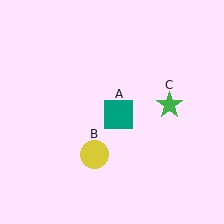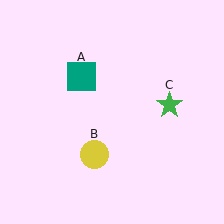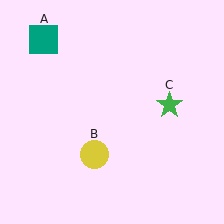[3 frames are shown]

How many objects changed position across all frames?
1 object changed position: teal square (object A).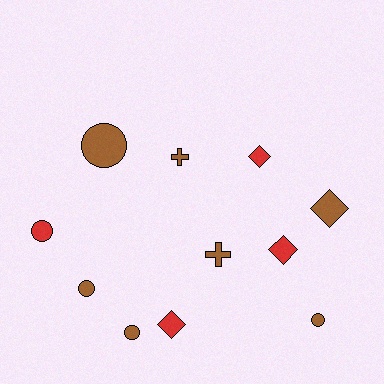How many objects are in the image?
There are 11 objects.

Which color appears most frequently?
Brown, with 7 objects.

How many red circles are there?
There is 1 red circle.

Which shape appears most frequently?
Circle, with 5 objects.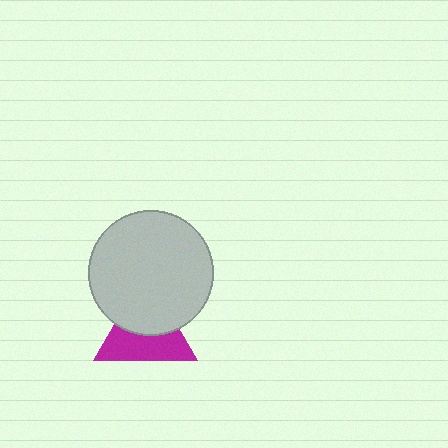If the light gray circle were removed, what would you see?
You would see the complete magenta triangle.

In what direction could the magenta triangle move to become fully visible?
The magenta triangle could move down. That would shift it out from behind the light gray circle entirely.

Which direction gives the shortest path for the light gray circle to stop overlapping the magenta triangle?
Moving up gives the shortest separation.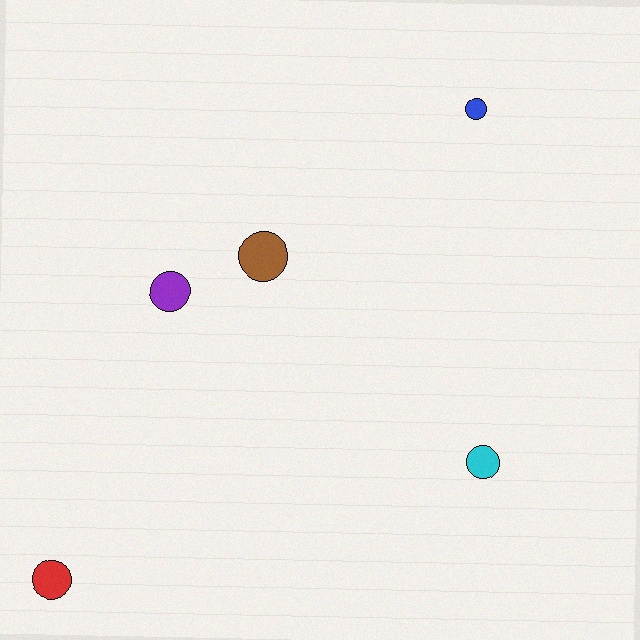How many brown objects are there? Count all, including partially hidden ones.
There is 1 brown object.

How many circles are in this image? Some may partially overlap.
There are 5 circles.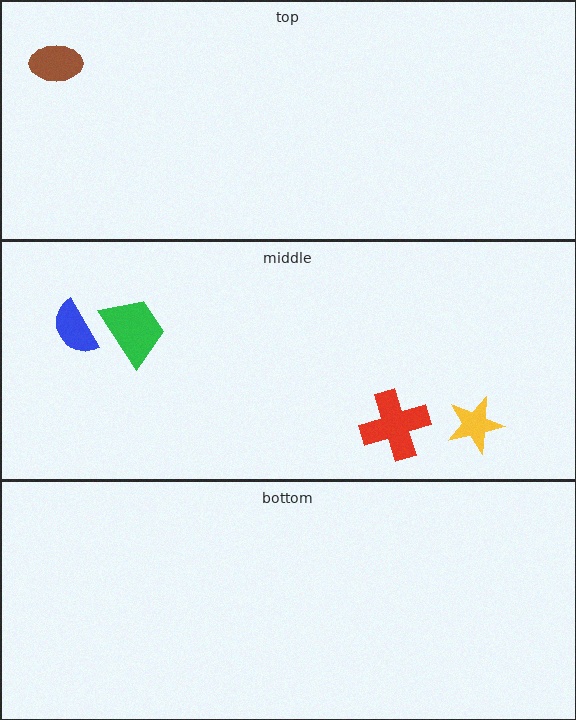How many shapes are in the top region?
1.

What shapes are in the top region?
The brown ellipse.